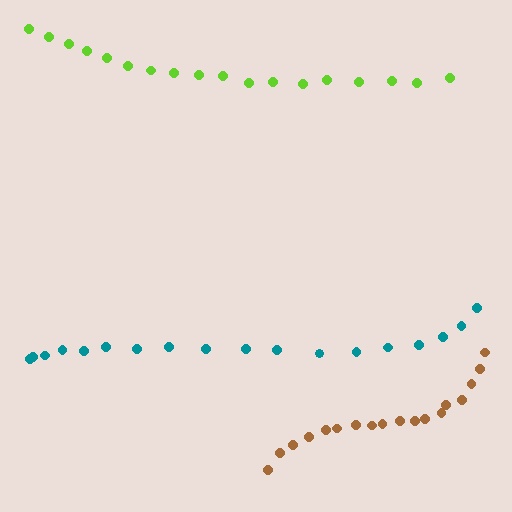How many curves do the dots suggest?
There are 3 distinct paths.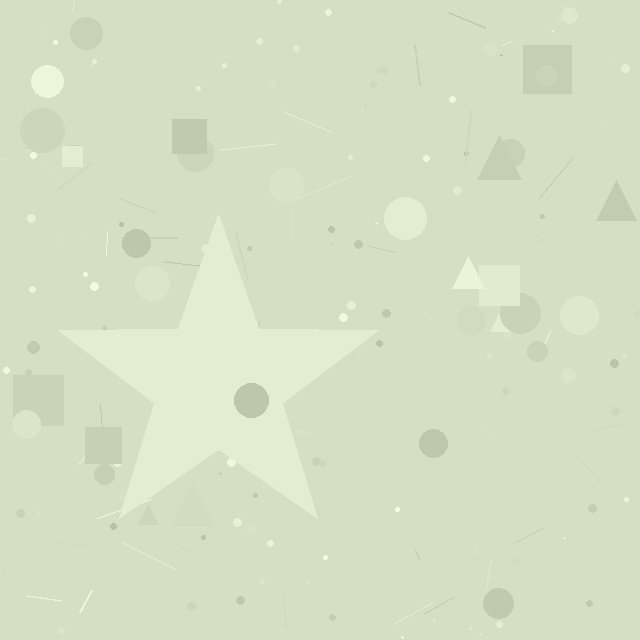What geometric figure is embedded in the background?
A star is embedded in the background.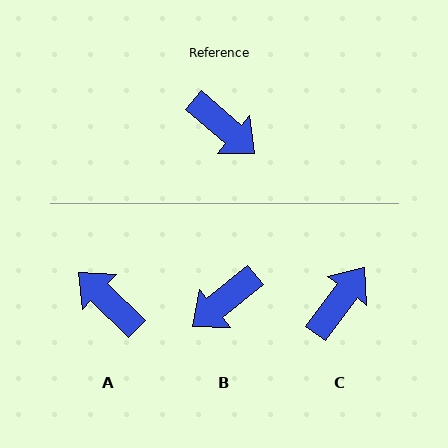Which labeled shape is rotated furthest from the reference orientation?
A, about 176 degrees away.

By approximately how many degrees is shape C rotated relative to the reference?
Approximately 94 degrees counter-clockwise.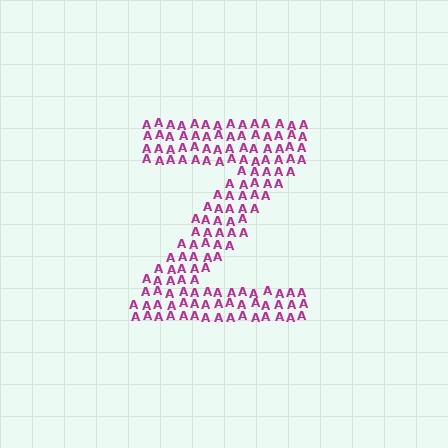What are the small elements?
The small elements are letter A's.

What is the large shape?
The large shape is the letter Z.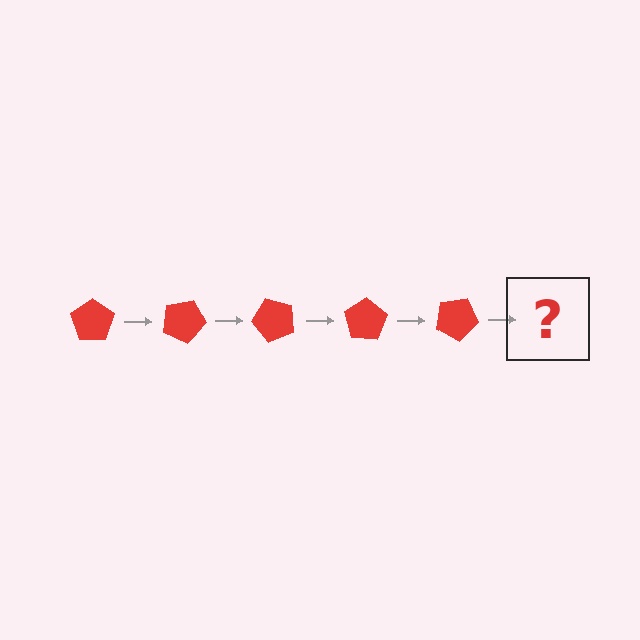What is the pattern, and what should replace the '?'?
The pattern is that the pentagon rotates 25 degrees each step. The '?' should be a red pentagon rotated 125 degrees.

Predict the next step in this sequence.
The next step is a red pentagon rotated 125 degrees.